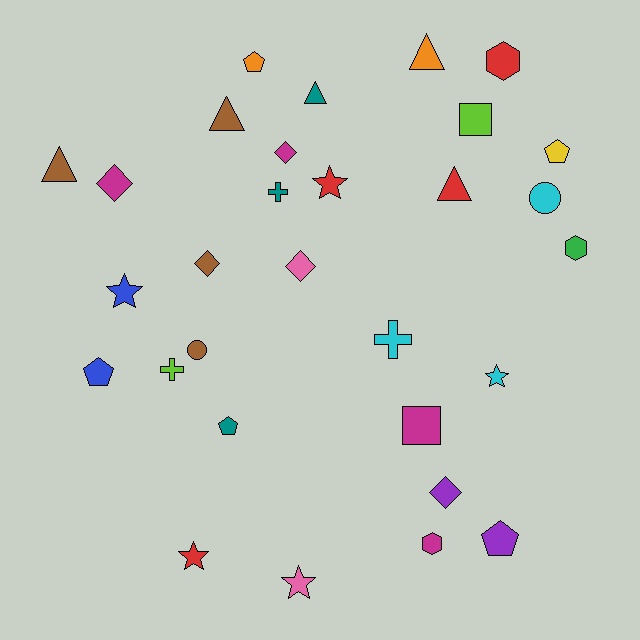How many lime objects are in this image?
There are 2 lime objects.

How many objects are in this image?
There are 30 objects.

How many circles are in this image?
There are 2 circles.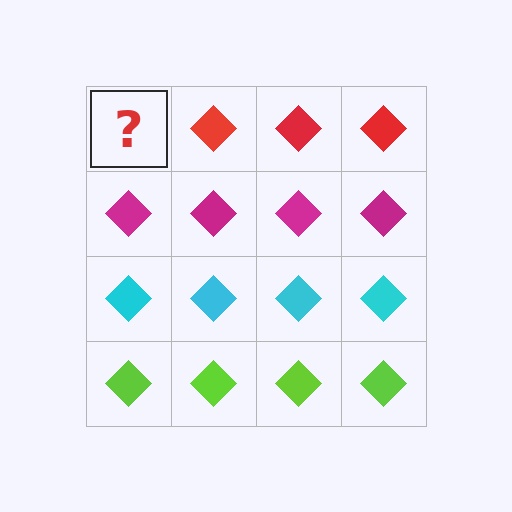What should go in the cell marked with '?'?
The missing cell should contain a red diamond.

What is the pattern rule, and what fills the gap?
The rule is that each row has a consistent color. The gap should be filled with a red diamond.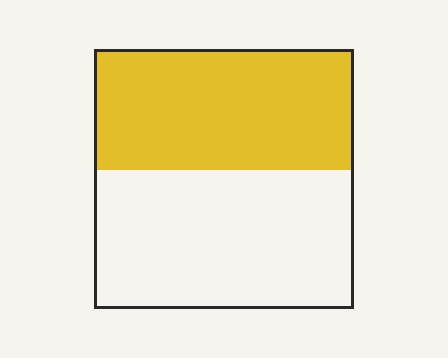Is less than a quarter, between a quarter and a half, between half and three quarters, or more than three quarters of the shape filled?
Between a quarter and a half.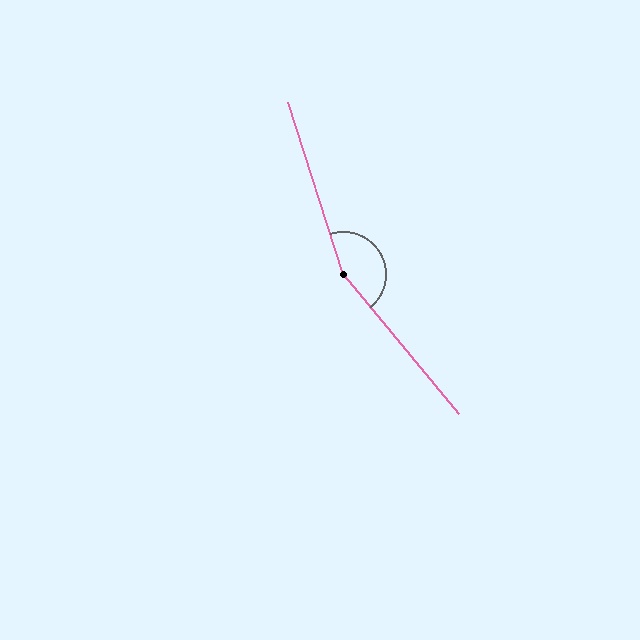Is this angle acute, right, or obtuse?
It is obtuse.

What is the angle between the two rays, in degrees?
Approximately 158 degrees.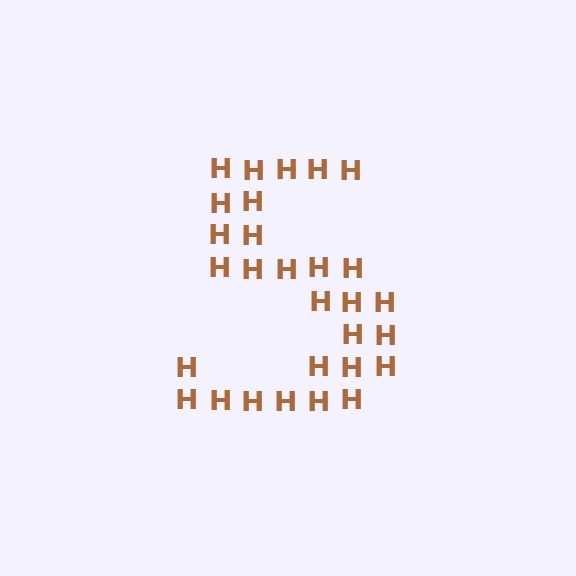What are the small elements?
The small elements are letter H's.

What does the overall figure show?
The overall figure shows the digit 5.